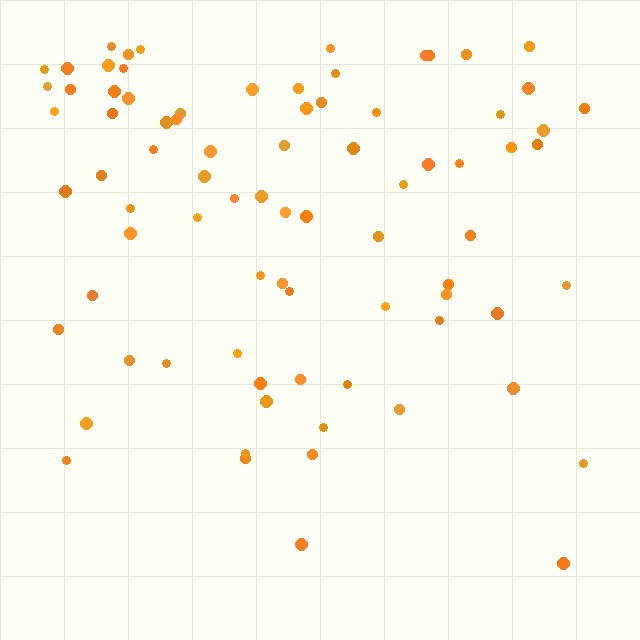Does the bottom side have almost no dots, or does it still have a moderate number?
Still a moderate number, just noticeably fewer than the top.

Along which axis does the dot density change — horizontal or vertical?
Vertical.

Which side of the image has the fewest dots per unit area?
The bottom.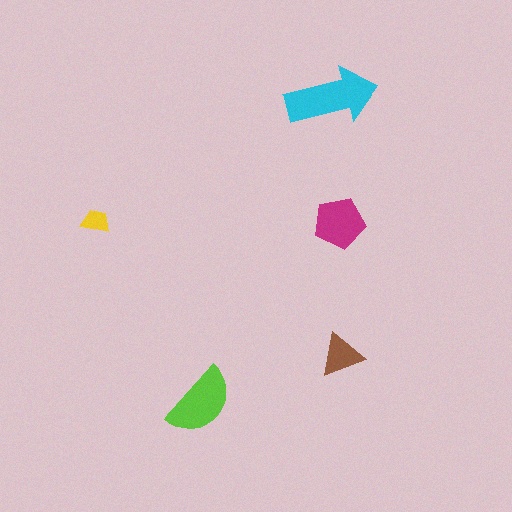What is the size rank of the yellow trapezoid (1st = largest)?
5th.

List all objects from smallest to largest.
The yellow trapezoid, the brown triangle, the magenta pentagon, the lime semicircle, the cyan arrow.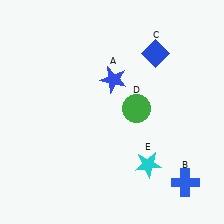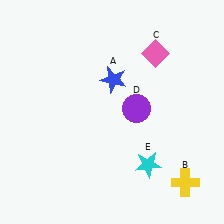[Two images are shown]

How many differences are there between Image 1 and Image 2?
There are 3 differences between the two images.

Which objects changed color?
B changed from blue to yellow. C changed from blue to pink. D changed from green to purple.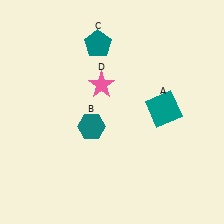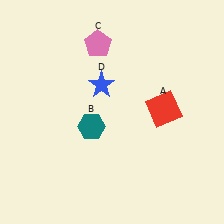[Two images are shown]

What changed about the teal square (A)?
In Image 1, A is teal. In Image 2, it changed to red.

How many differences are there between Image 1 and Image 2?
There are 3 differences between the two images.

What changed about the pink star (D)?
In Image 1, D is pink. In Image 2, it changed to blue.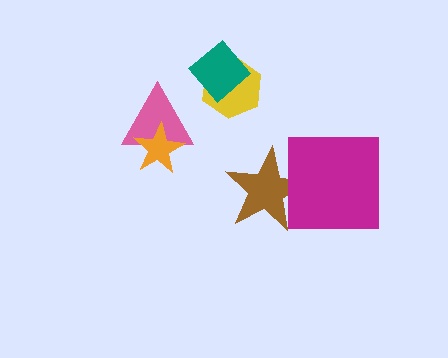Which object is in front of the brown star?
The magenta square is in front of the brown star.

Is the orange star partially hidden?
No, no other shape covers it.